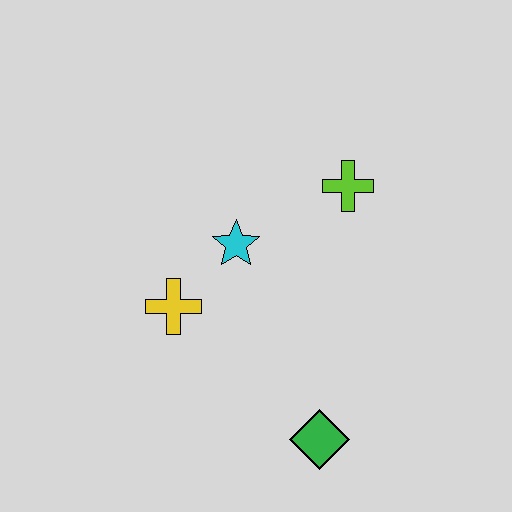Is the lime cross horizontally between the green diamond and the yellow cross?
No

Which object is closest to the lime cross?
The cyan star is closest to the lime cross.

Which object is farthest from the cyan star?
The green diamond is farthest from the cyan star.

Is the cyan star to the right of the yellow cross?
Yes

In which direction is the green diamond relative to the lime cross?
The green diamond is below the lime cross.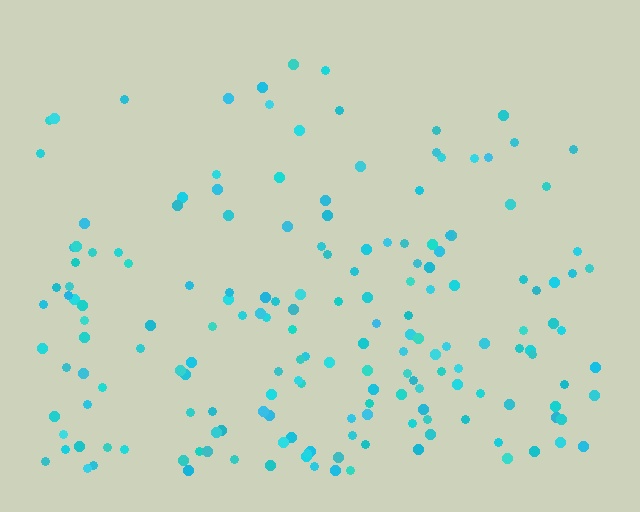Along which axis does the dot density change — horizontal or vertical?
Vertical.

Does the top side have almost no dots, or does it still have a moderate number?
Still a moderate number, just noticeably fewer than the bottom.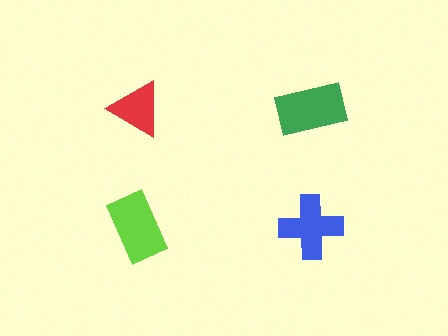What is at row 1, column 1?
A red triangle.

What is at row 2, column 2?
A blue cross.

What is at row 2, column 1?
A lime rectangle.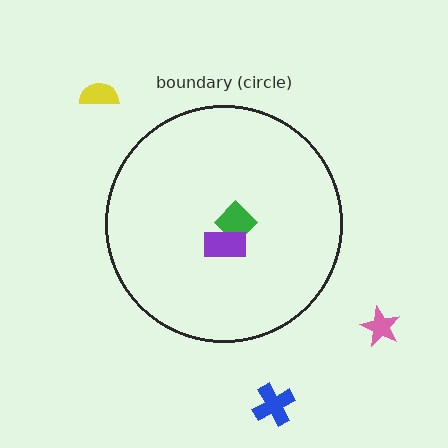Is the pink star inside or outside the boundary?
Outside.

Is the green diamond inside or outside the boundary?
Inside.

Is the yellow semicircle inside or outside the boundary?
Outside.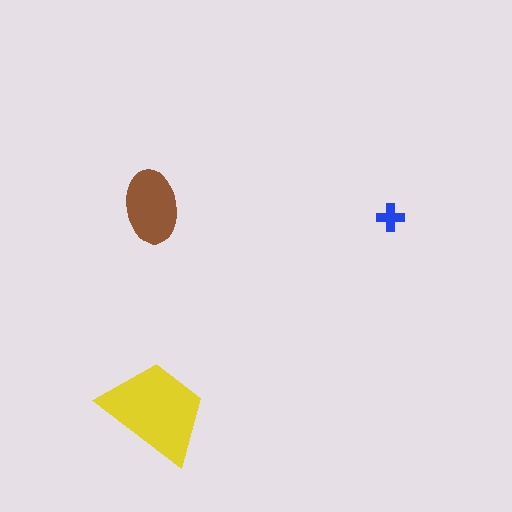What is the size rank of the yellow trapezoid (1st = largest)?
1st.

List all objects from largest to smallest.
The yellow trapezoid, the brown ellipse, the blue cross.